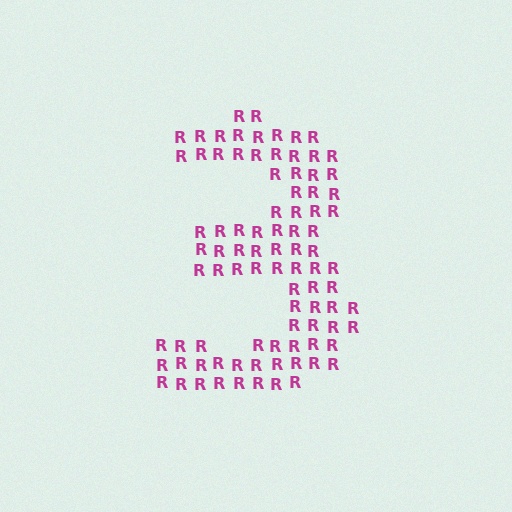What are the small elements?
The small elements are letter R's.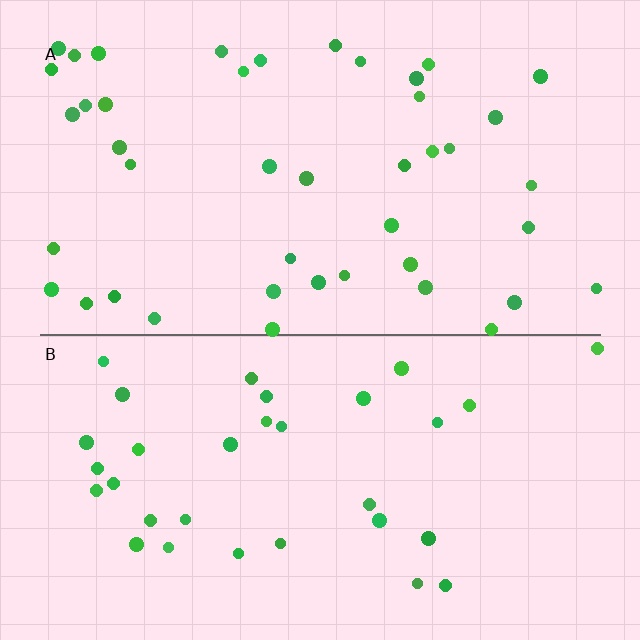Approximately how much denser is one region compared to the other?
Approximately 1.3× — region A over region B.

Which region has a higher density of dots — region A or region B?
A (the top).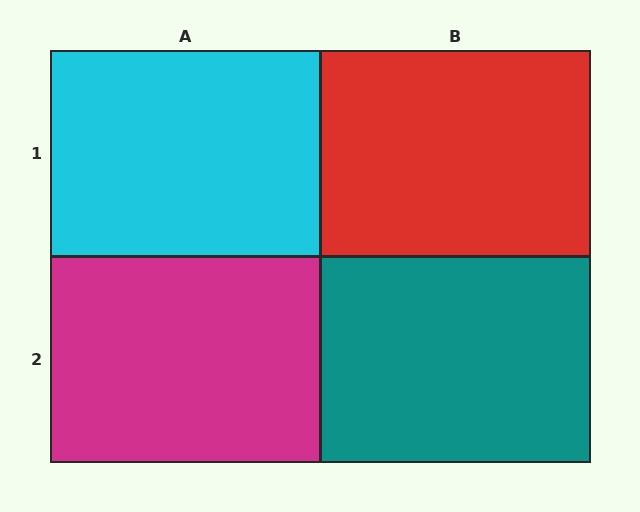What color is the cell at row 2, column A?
Magenta.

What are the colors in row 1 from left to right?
Cyan, red.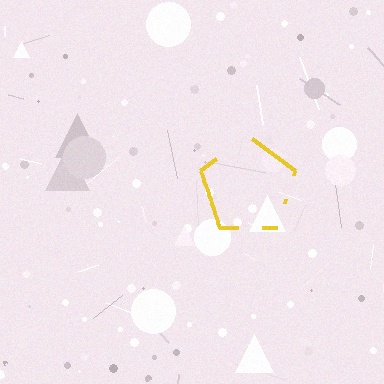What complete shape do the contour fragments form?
The contour fragments form a pentagon.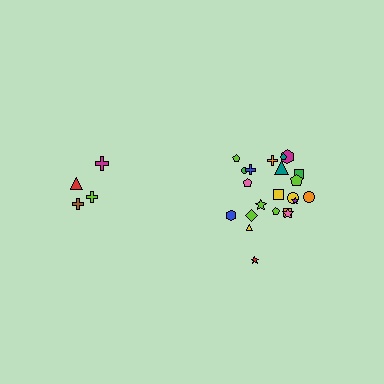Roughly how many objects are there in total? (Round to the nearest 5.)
Roughly 25 objects in total.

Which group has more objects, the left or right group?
The right group.